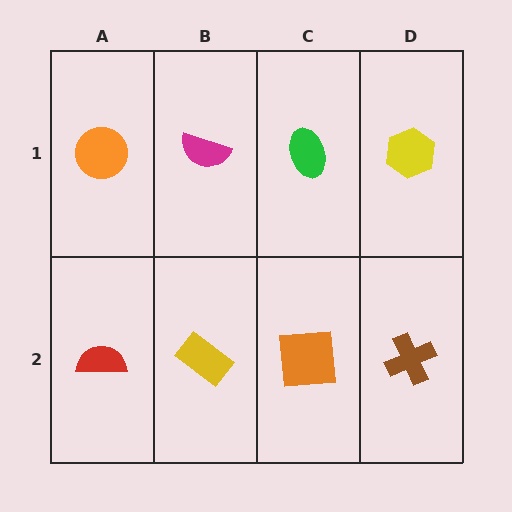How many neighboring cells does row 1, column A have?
2.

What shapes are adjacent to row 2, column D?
A yellow hexagon (row 1, column D), an orange square (row 2, column C).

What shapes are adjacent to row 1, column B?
A yellow rectangle (row 2, column B), an orange circle (row 1, column A), a green ellipse (row 1, column C).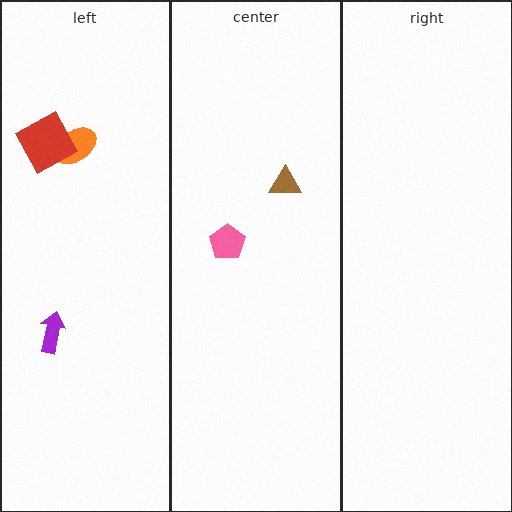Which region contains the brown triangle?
The center region.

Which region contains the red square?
The left region.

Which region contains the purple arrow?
The left region.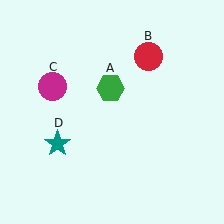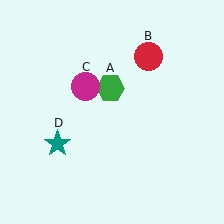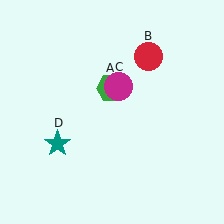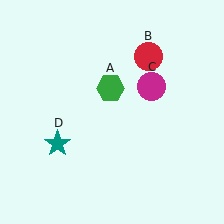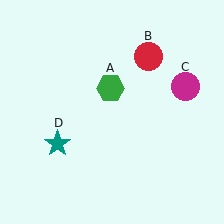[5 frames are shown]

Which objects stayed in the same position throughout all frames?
Green hexagon (object A) and red circle (object B) and teal star (object D) remained stationary.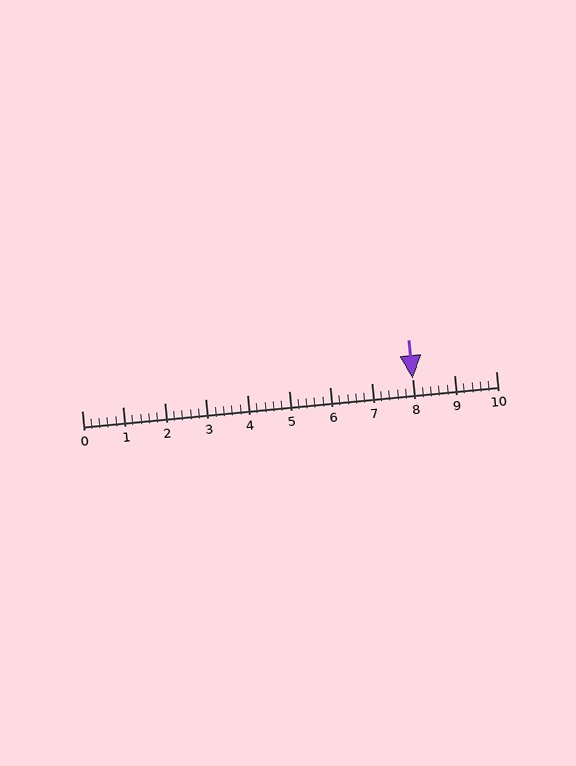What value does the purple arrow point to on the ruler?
The purple arrow points to approximately 8.0.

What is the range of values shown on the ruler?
The ruler shows values from 0 to 10.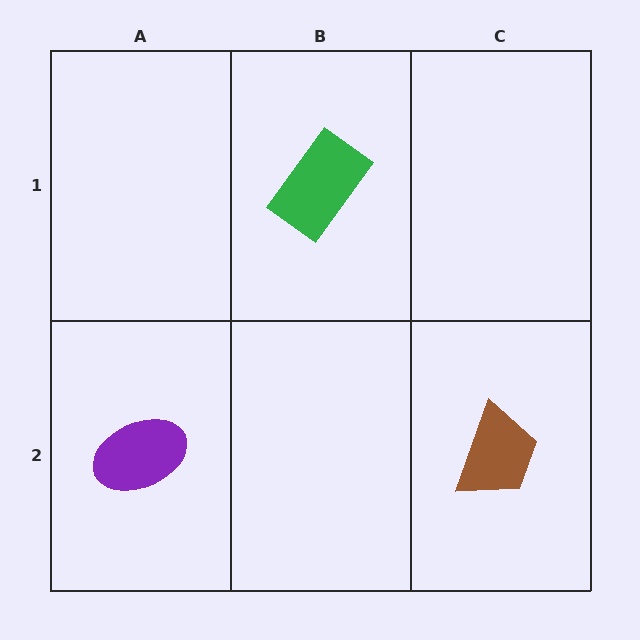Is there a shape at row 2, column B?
No, that cell is empty.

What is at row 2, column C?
A brown trapezoid.